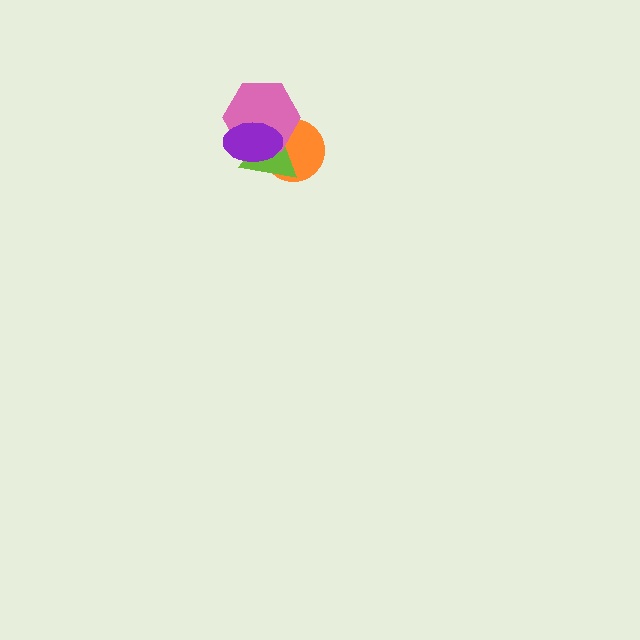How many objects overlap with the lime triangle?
3 objects overlap with the lime triangle.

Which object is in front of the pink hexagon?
The purple ellipse is in front of the pink hexagon.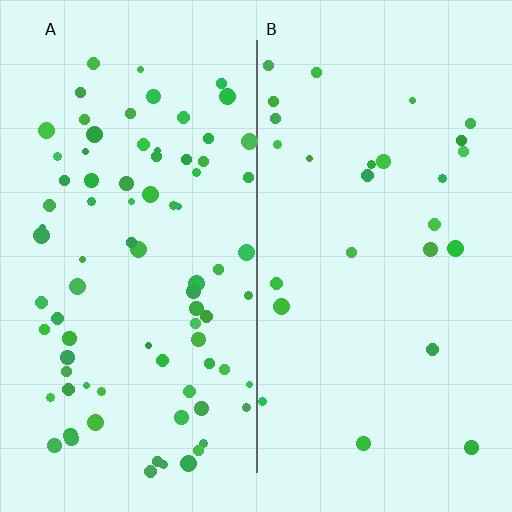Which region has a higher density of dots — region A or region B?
A (the left).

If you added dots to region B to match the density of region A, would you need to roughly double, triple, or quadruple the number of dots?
Approximately triple.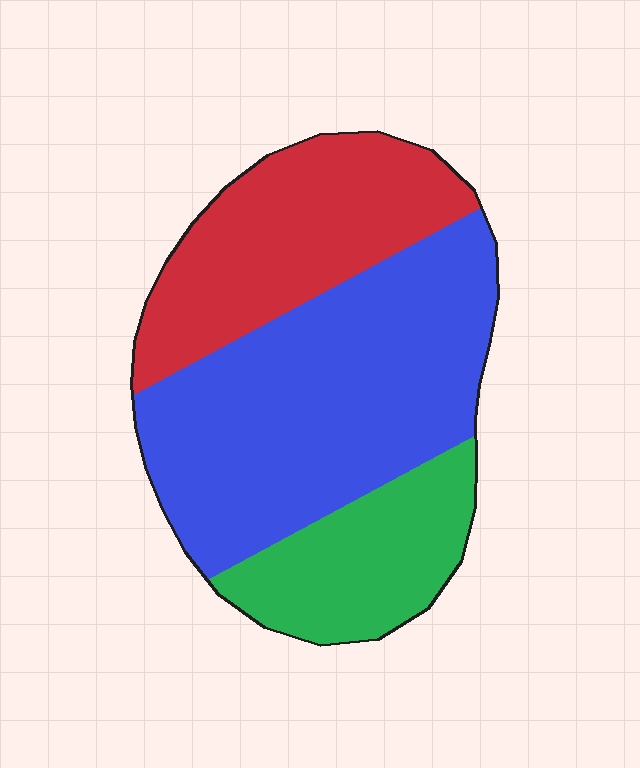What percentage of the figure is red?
Red covers 30% of the figure.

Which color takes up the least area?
Green, at roughly 20%.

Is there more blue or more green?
Blue.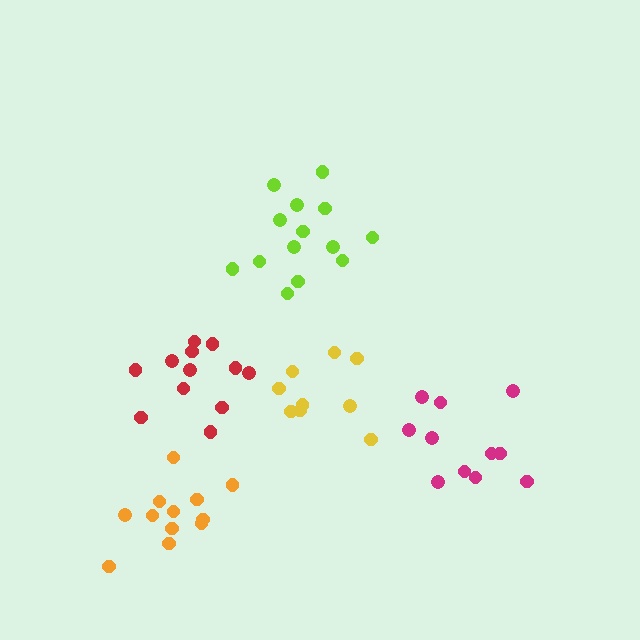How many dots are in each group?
Group 1: 12 dots, Group 2: 12 dots, Group 3: 9 dots, Group 4: 11 dots, Group 5: 14 dots (58 total).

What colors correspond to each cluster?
The clusters are colored: red, orange, yellow, magenta, lime.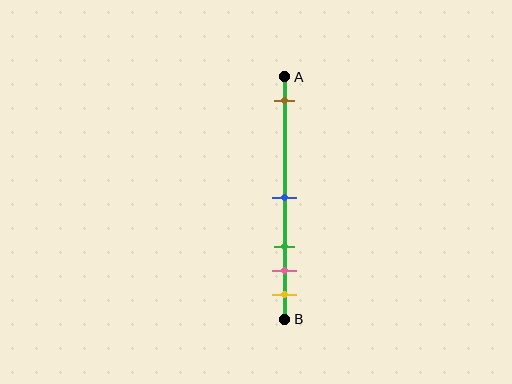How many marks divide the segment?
There are 5 marks dividing the segment.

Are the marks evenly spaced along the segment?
No, the marks are not evenly spaced.